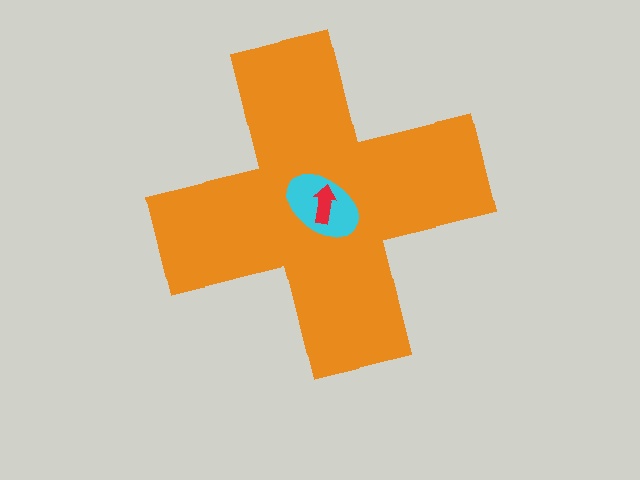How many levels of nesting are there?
3.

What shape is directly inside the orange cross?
The cyan ellipse.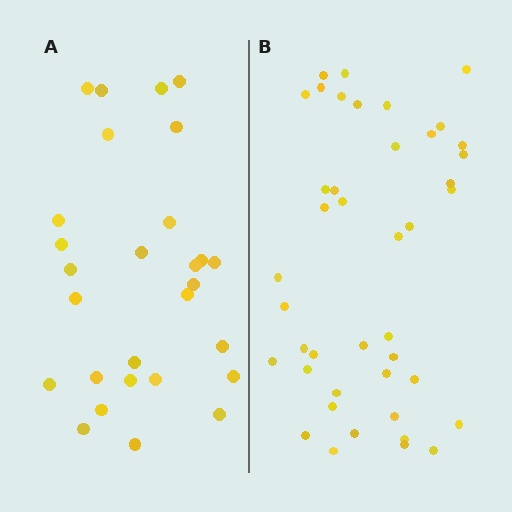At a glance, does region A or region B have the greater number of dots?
Region B (the right region) has more dots.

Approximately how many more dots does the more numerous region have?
Region B has approximately 15 more dots than region A.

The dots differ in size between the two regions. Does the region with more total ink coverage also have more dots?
No. Region A has more total ink coverage because its dots are larger, but region B actually contains more individual dots. Total area can be misleading — the number of items is what matters here.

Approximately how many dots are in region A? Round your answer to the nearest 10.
About 30 dots. (The exact count is 28, which rounds to 30.)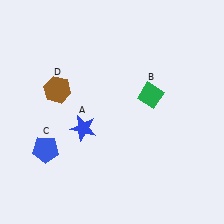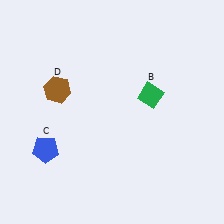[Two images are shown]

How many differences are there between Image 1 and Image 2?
There is 1 difference between the two images.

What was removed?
The blue star (A) was removed in Image 2.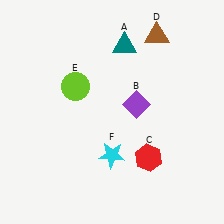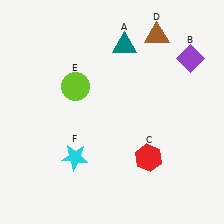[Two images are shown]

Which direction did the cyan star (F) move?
The cyan star (F) moved left.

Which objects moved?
The objects that moved are: the purple diamond (B), the cyan star (F).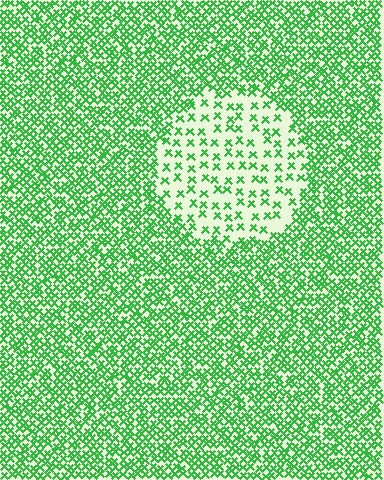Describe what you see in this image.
The image contains small green elements arranged at two different densities. A circle-shaped region is visible where the elements are less densely packed than the surrounding area.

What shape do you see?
I see a circle.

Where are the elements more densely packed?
The elements are more densely packed outside the circle boundary.